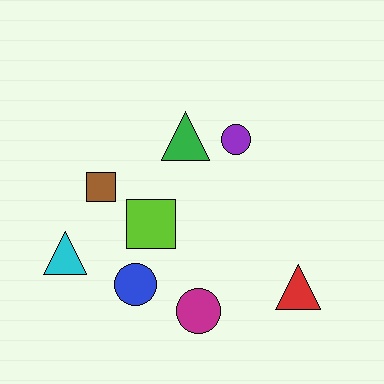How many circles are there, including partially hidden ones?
There are 3 circles.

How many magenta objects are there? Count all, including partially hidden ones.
There is 1 magenta object.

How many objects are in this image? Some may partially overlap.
There are 8 objects.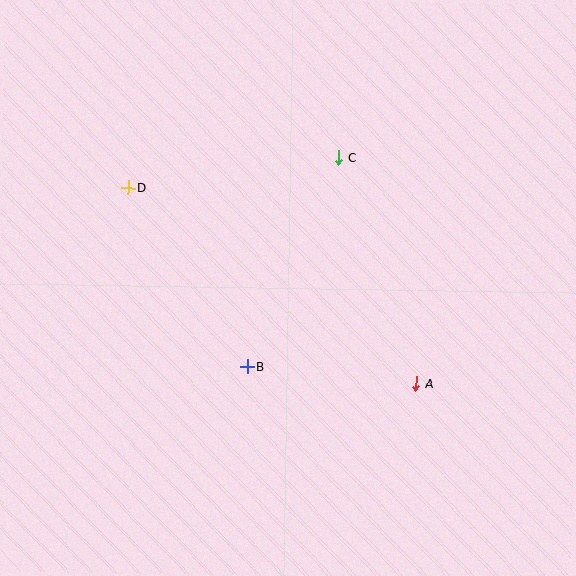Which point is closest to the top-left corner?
Point D is closest to the top-left corner.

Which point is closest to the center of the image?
Point B at (247, 367) is closest to the center.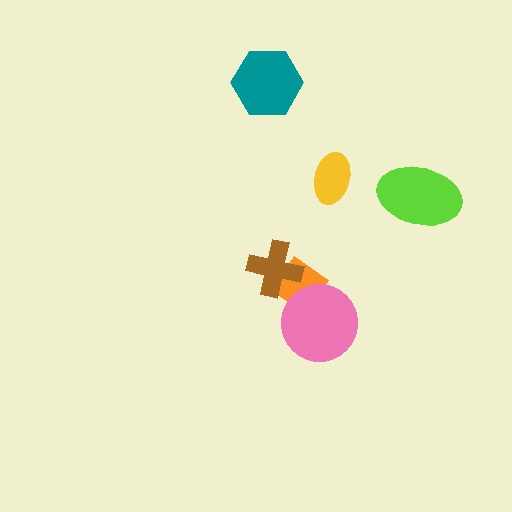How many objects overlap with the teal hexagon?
0 objects overlap with the teal hexagon.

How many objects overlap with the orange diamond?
2 objects overlap with the orange diamond.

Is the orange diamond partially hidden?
Yes, it is partially covered by another shape.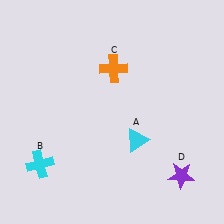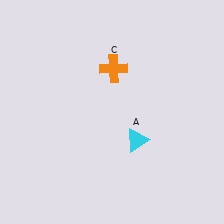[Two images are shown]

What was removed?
The cyan cross (B), the purple star (D) were removed in Image 2.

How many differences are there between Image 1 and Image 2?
There are 2 differences between the two images.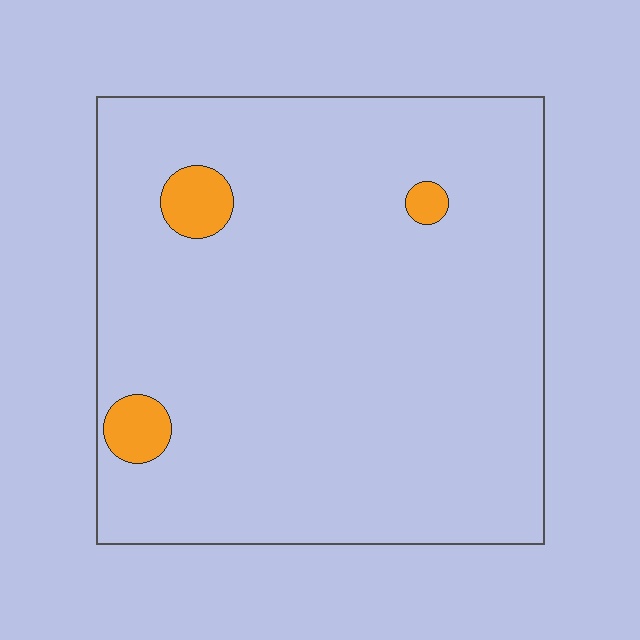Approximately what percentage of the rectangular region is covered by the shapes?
Approximately 5%.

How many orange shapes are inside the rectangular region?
3.